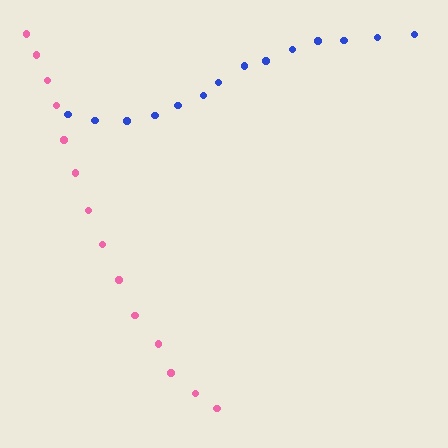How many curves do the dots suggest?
There are 2 distinct paths.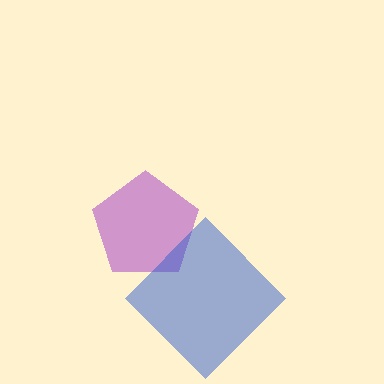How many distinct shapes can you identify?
There are 2 distinct shapes: a purple pentagon, a blue diamond.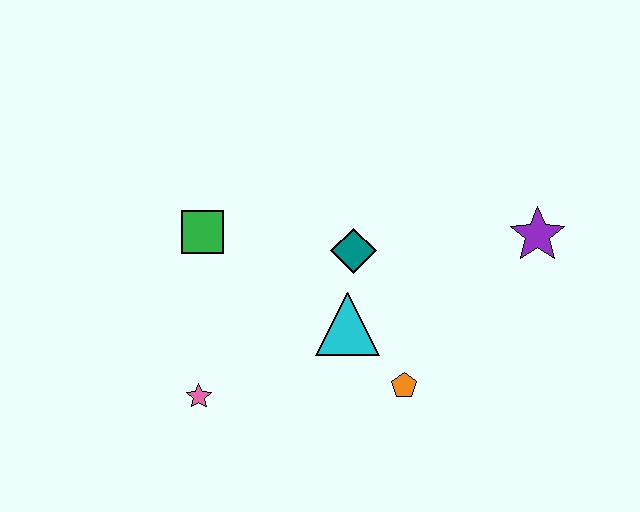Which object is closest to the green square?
The teal diamond is closest to the green square.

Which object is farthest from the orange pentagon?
The green square is farthest from the orange pentagon.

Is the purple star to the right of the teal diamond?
Yes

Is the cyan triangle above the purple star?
No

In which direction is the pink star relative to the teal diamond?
The pink star is to the left of the teal diamond.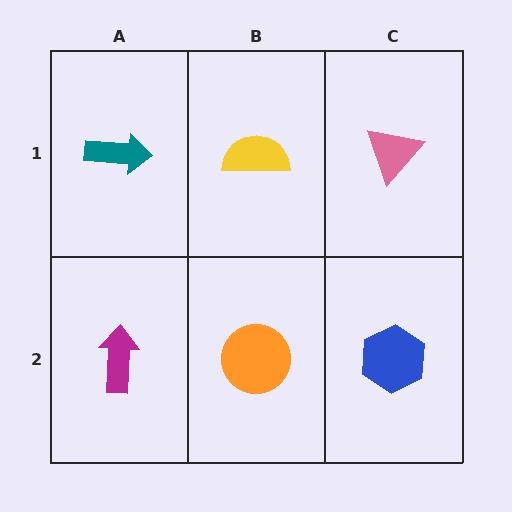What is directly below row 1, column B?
An orange circle.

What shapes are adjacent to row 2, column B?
A yellow semicircle (row 1, column B), a magenta arrow (row 2, column A), a blue hexagon (row 2, column C).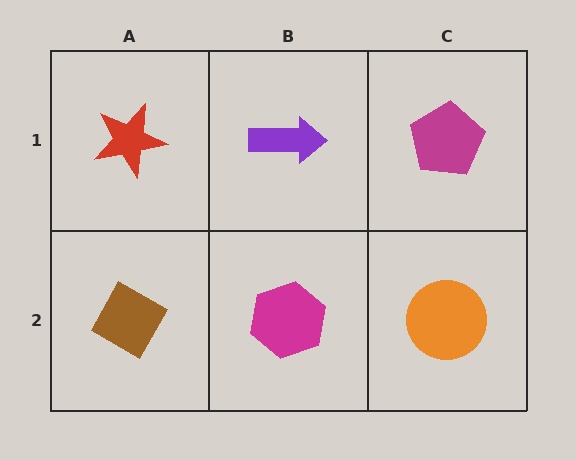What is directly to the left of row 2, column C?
A magenta hexagon.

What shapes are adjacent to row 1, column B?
A magenta hexagon (row 2, column B), a red star (row 1, column A), a magenta pentagon (row 1, column C).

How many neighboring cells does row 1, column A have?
2.